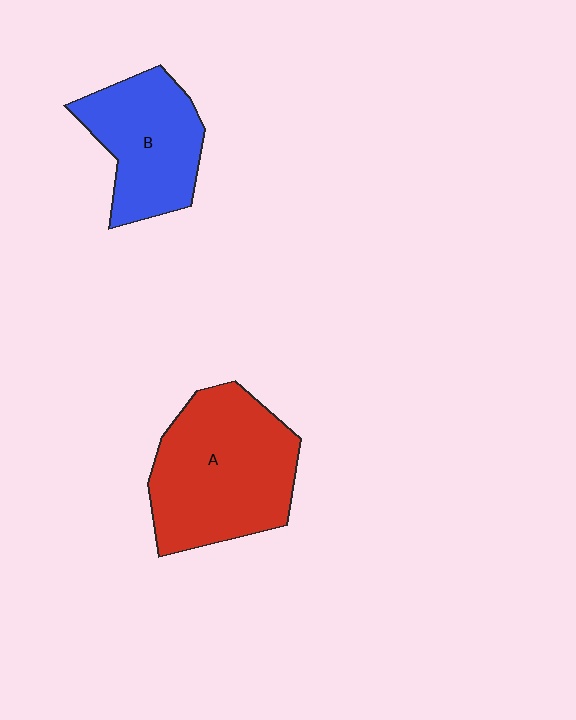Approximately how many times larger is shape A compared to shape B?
Approximately 1.4 times.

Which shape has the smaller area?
Shape B (blue).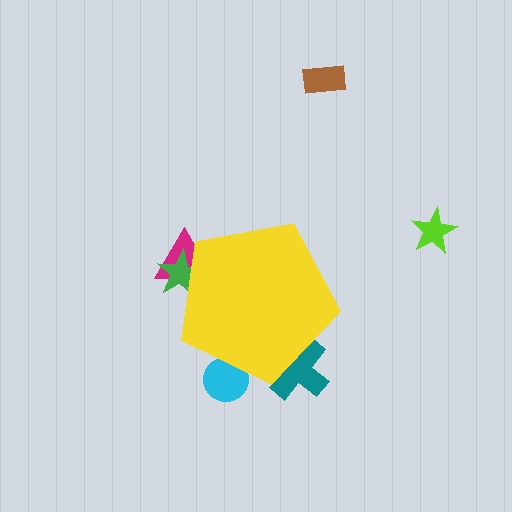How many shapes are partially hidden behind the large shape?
4 shapes are partially hidden.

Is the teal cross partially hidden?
Yes, the teal cross is partially hidden behind the yellow pentagon.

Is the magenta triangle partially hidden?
Yes, the magenta triangle is partially hidden behind the yellow pentagon.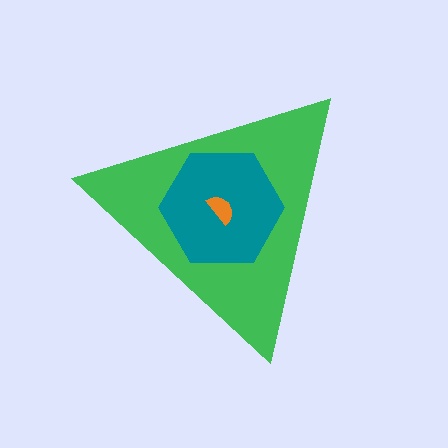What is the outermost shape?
The green triangle.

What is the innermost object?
The orange semicircle.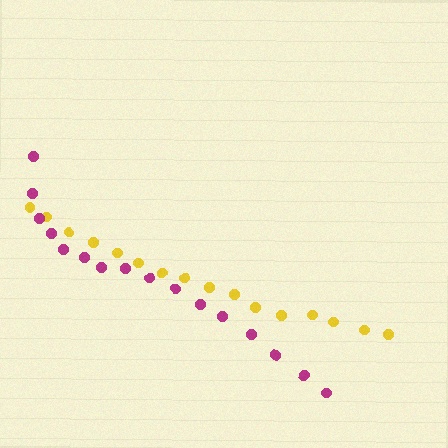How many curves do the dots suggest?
There are 2 distinct paths.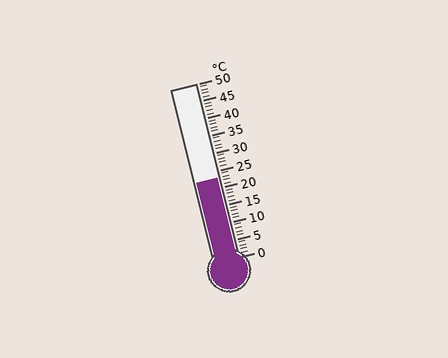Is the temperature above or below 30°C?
The temperature is below 30°C.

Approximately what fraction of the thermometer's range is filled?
The thermometer is filled to approximately 45% of its range.